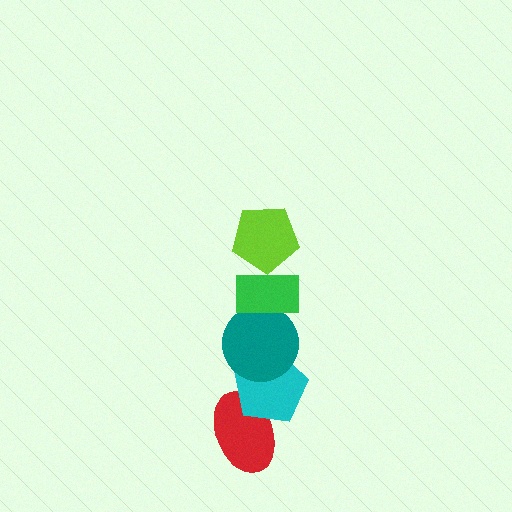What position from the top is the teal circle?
The teal circle is 3rd from the top.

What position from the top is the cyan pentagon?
The cyan pentagon is 4th from the top.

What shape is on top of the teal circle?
The green rectangle is on top of the teal circle.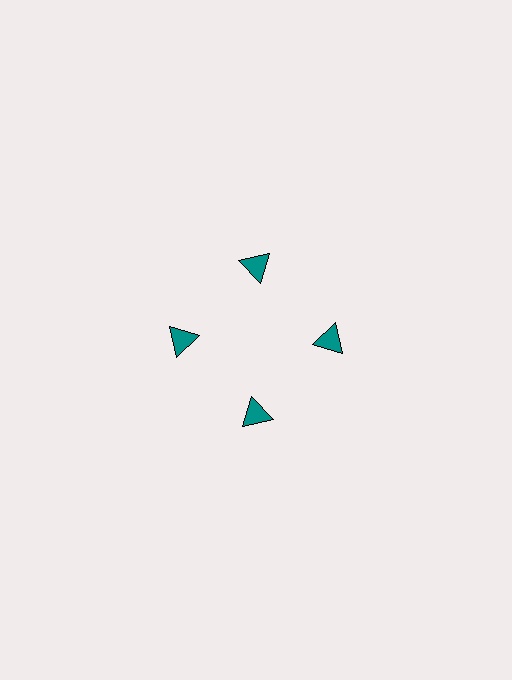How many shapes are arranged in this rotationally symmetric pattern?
There are 4 shapes, arranged in 4 groups of 1.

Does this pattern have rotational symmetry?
Yes, this pattern has 4-fold rotational symmetry. It looks the same after rotating 90 degrees around the center.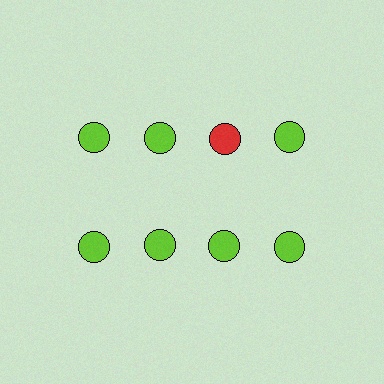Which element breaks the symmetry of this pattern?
The red circle in the top row, center column breaks the symmetry. All other shapes are lime circles.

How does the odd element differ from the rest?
It has a different color: red instead of lime.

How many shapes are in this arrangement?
There are 8 shapes arranged in a grid pattern.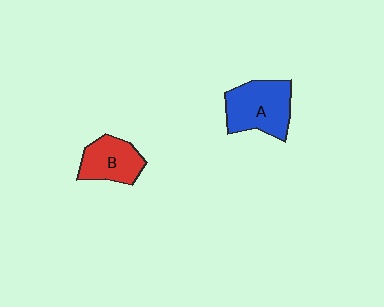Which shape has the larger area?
Shape A (blue).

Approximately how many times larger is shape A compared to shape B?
Approximately 1.3 times.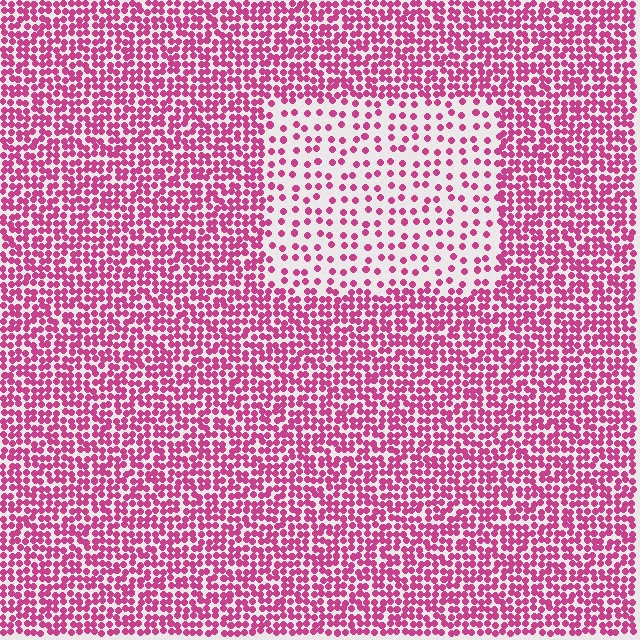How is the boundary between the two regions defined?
The boundary is defined by a change in element density (approximately 2.5x ratio). All elements are the same color, size, and shape.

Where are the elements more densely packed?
The elements are more densely packed outside the rectangle boundary.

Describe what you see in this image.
The image contains small magenta elements arranged at two different densities. A rectangle-shaped region is visible where the elements are less densely packed than the surrounding area.